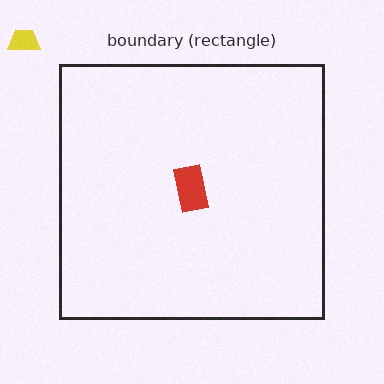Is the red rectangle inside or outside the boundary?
Inside.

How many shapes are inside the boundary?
1 inside, 1 outside.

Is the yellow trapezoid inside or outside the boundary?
Outside.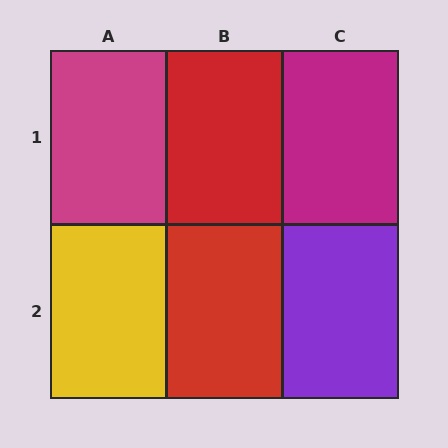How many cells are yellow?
1 cell is yellow.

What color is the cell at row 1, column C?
Magenta.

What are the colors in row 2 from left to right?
Yellow, red, purple.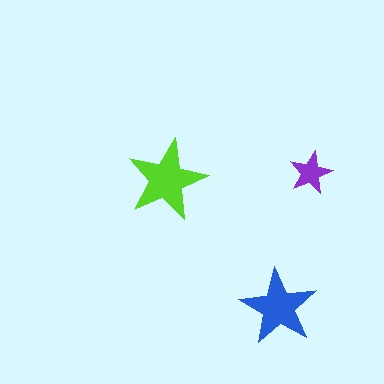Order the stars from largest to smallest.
the lime one, the blue one, the purple one.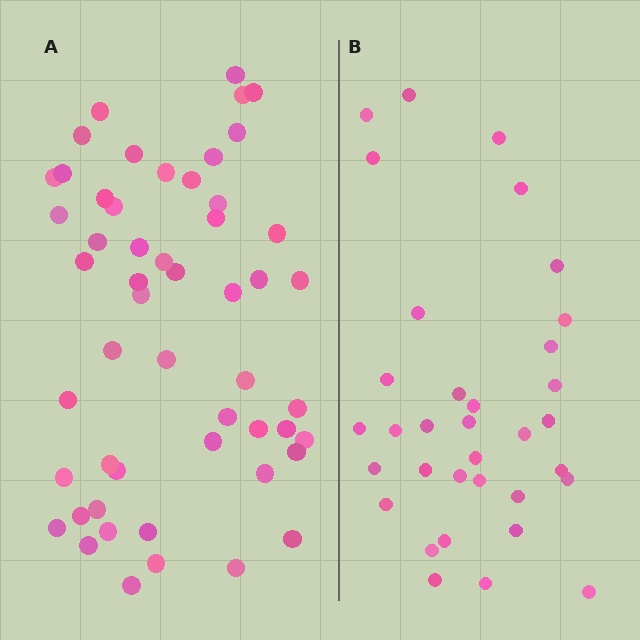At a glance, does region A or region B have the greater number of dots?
Region A (the left region) has more dots.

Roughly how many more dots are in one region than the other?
Region A has approximately 20 more dots than region B.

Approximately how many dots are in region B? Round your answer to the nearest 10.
About 30 dots. (The exact count is 34, which rounds to 30.)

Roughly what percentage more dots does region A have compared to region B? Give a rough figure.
About 55% more.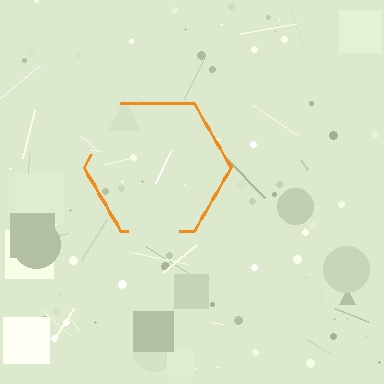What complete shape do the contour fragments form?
The contour fragments form a hexagon.